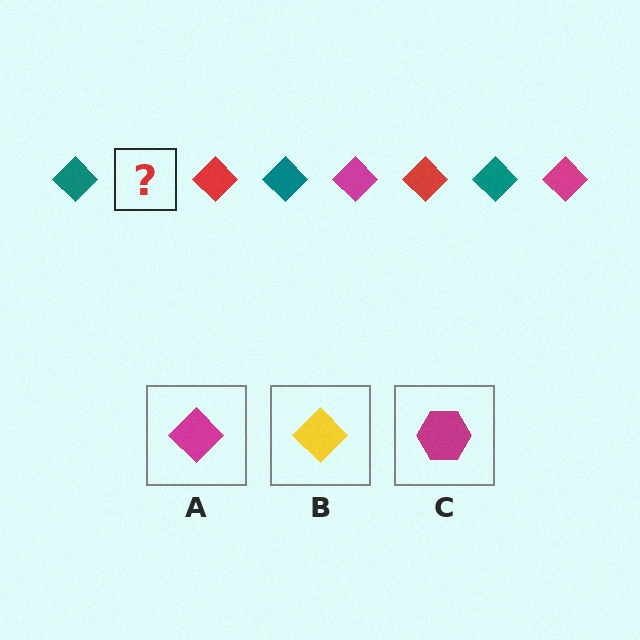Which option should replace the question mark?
Option A.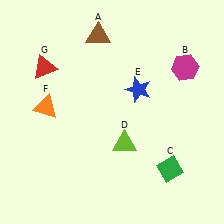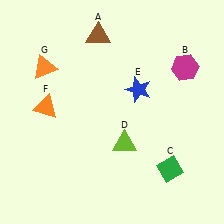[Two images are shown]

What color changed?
The triangle (G) changed from red in Image 1 to orange in Image 2.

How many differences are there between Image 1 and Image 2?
There is 1 difference between the two images.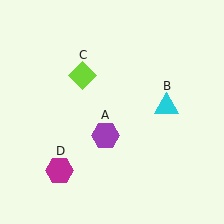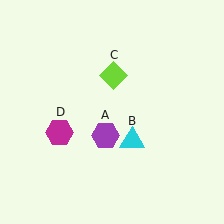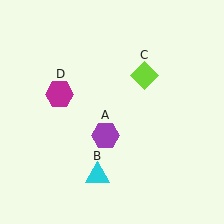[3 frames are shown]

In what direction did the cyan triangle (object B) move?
The cyan triangle (object B) moved down and to the left.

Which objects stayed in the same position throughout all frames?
Purple hexagon (object A) remained stationary.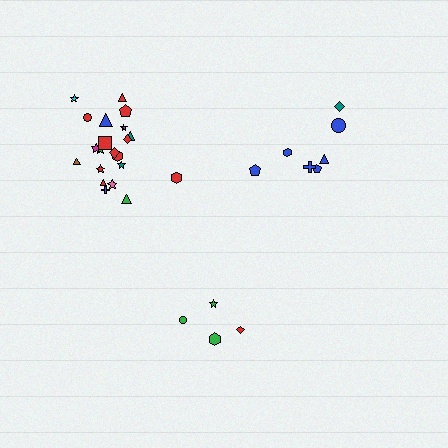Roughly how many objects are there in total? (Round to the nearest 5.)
Roughly 35 objects in total.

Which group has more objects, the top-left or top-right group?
The top-left group.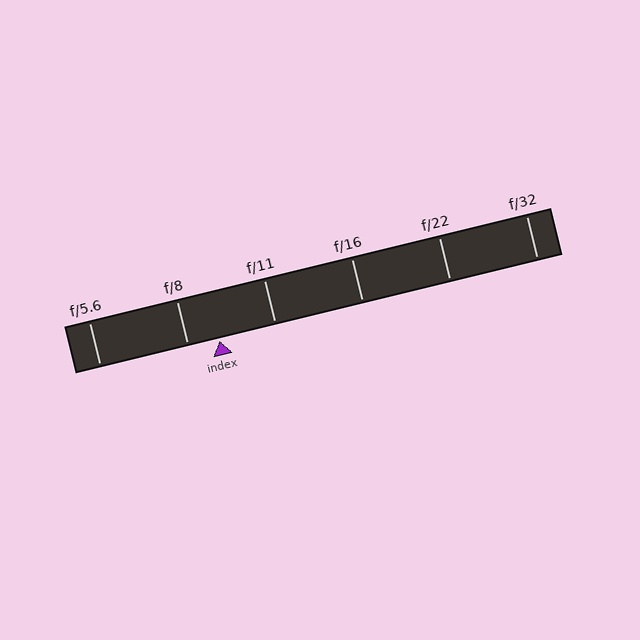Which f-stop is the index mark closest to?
The index mark is closest to f/8.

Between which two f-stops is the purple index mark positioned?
The index mark is between f/8 and f/11.